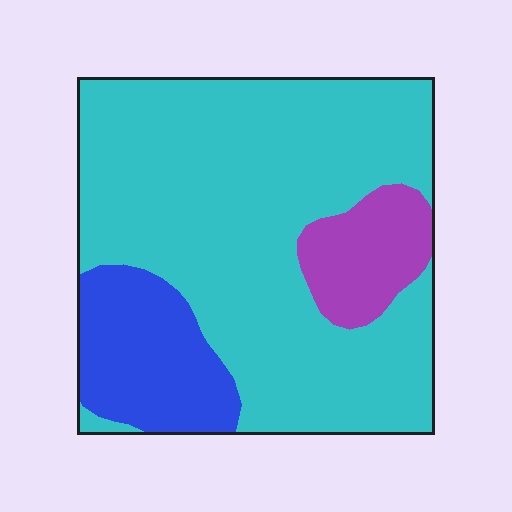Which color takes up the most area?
Cyan, at roughly 75%.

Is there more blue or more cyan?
Cyan.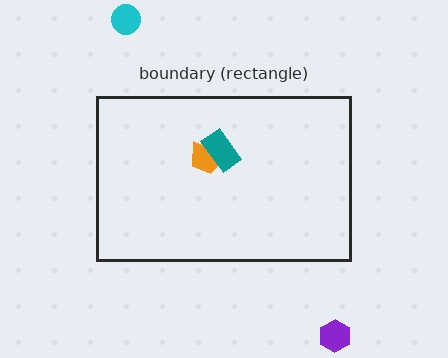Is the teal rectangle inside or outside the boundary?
Inside.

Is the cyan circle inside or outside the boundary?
Outside.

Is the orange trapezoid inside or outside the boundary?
Inside.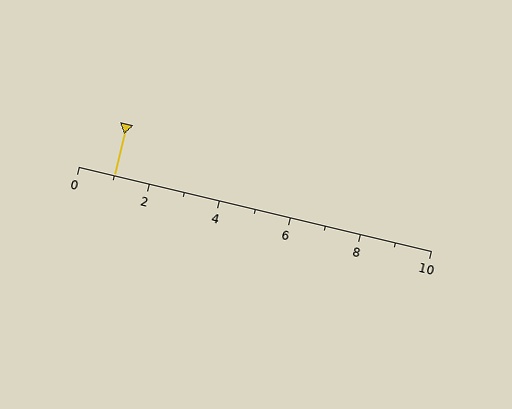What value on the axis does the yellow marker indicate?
The marker indicates approximately 1.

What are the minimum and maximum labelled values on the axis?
The axis runs from 0 to 10.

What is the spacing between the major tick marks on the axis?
The major ticks are spaced 2 apart.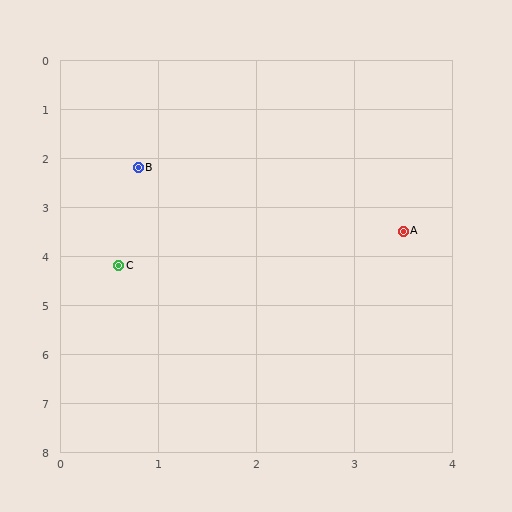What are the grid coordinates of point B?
Point B is at approximately (0.8, 2.2).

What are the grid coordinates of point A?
Point A is at approximately (3.5, 3.5).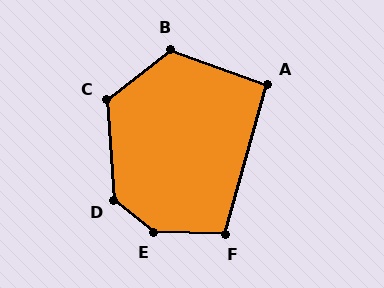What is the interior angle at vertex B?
Approximately 123 degrees (obtuse).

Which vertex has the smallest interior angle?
A, at approximately 94 degrees.